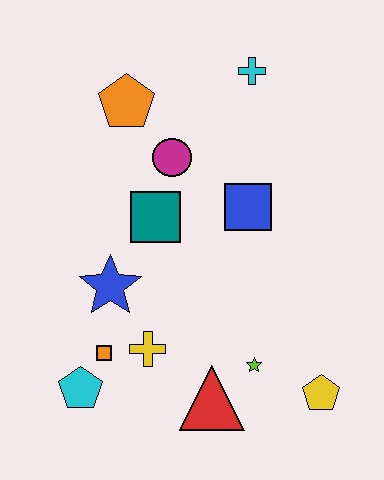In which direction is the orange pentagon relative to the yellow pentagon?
The orange pentagon is above the yellow pentagon.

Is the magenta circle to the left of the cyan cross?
Yes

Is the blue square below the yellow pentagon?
No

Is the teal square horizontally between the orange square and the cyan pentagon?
No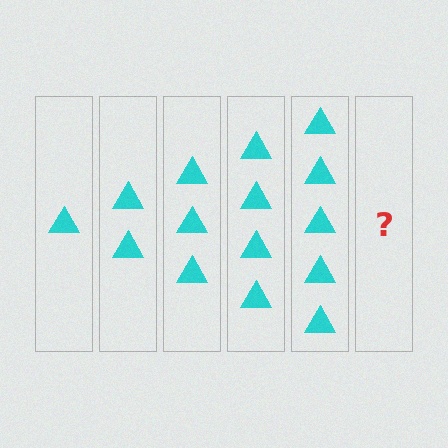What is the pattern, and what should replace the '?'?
The pattern is that each step adds one more triangle. The '?' should be 6 triangles.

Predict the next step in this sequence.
The next step is 6 triangles.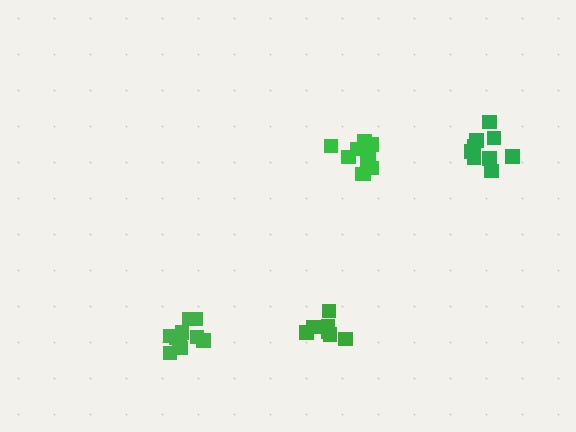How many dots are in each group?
Group 1: 8 dots, Group 2: 9 dots, Group 3: 12 dots, Group 4: 10 dots (39 total).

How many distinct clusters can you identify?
There are 4 distinct clusters.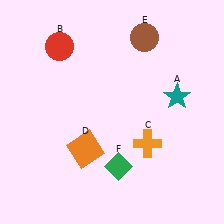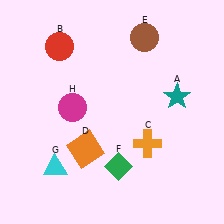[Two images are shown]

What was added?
A cyan triangle (G), a magenta circle (H) were added in Image 2.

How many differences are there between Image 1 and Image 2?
There are 2 differences between the two images.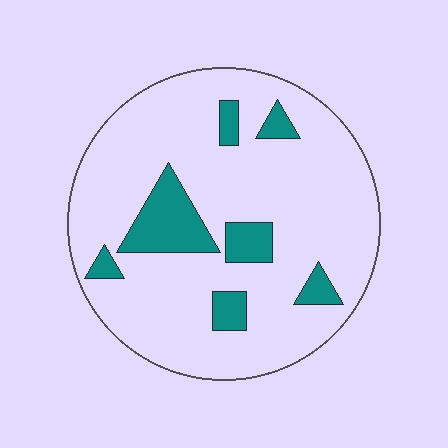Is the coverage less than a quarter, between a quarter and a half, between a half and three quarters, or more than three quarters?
Less than a quarter.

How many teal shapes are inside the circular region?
7.